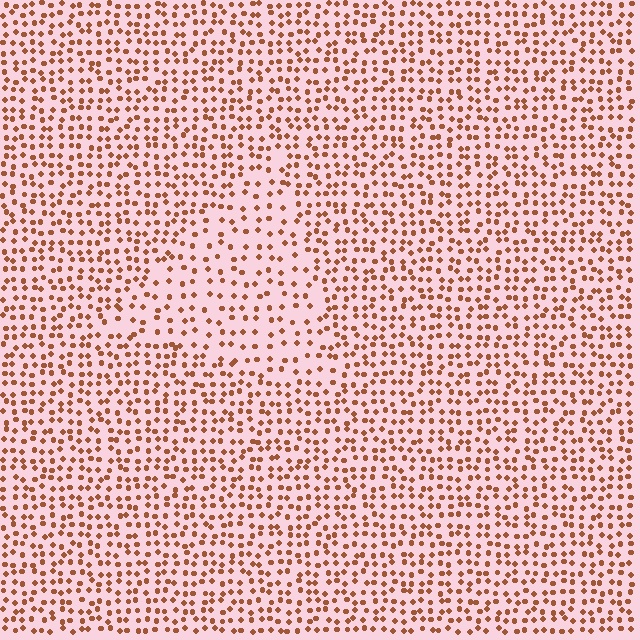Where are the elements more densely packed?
The elements are more densely packed outside the triangle boundary.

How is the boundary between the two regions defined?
The boundary is defined by a change in element density (approximately 1.8x ratio). All elements are the same color, size, and shape.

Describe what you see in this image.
The image contains small brown elements arranged at two different densities. A triangle-shaped region is visible where the elements are less densely packed than the surrounding area.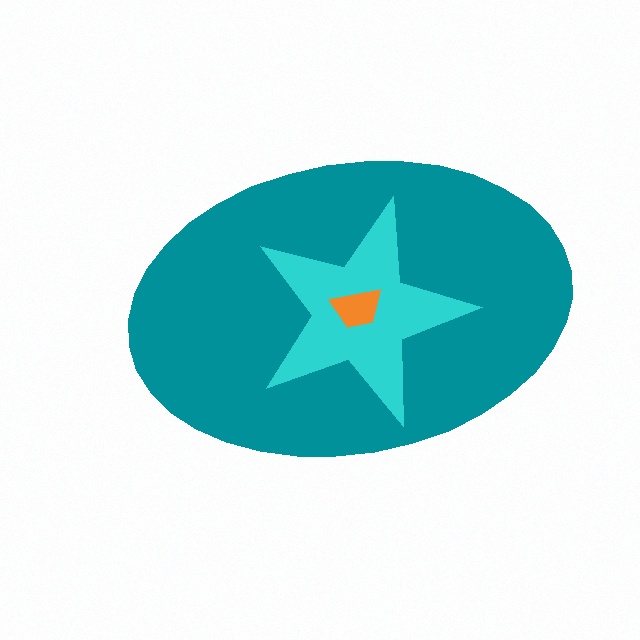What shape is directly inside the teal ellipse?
The cyan star.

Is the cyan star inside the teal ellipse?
Yes.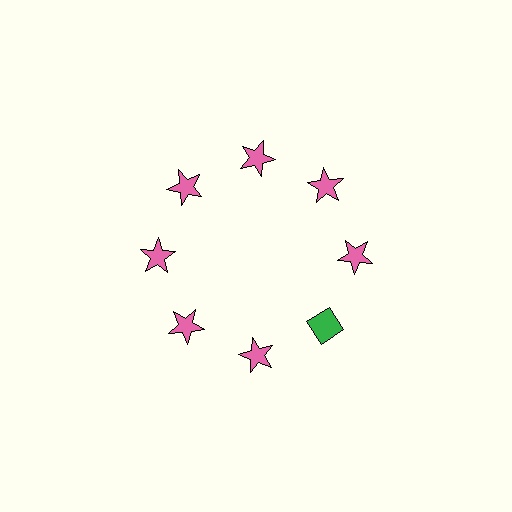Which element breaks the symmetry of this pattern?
The green diamond at roughly the 4 o'clock position breaks the symmetry. All other shapes are pink stars.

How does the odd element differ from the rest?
It differs in both color (green instead of pink) and shape (diamond instead of star).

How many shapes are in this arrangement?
There are 8 shapes arranged in a ring pattern.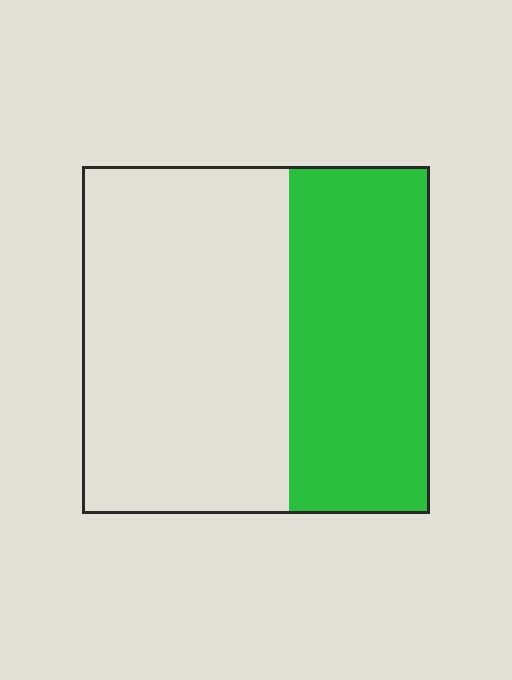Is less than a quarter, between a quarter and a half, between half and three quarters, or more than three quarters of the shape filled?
Between a quarter and a half.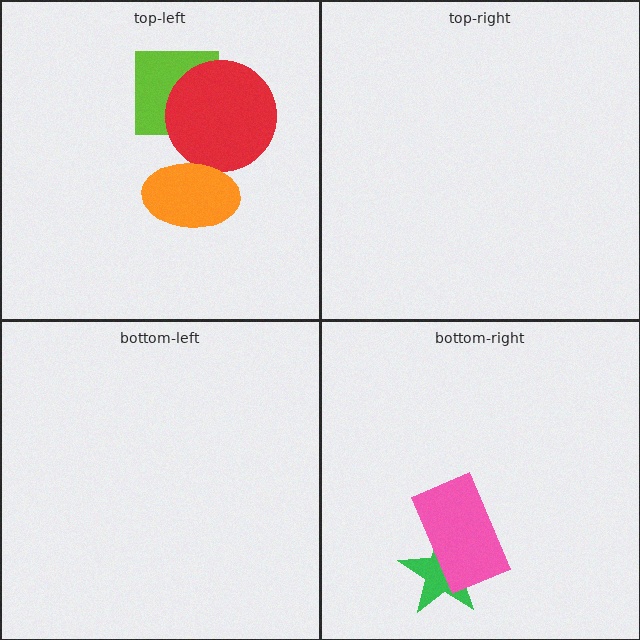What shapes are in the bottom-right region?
The green star, the pink rectangle.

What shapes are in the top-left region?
The lime square, the red circle, the orange ellipse.